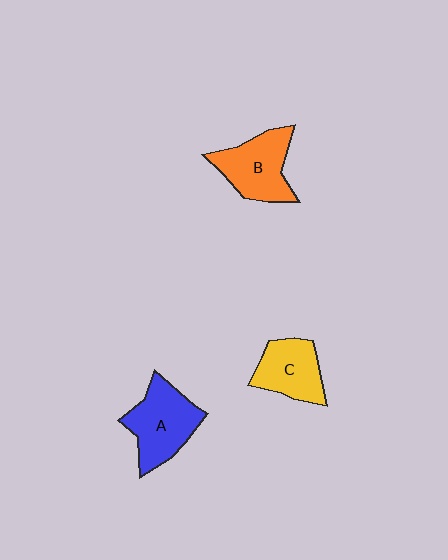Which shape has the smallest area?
Shape C (yellow).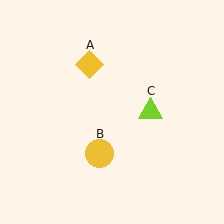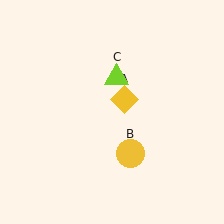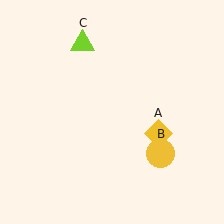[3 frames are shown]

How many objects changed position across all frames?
3 objects changed position: yellow diamond (object A), yellow circle (object B), lime triangle (object C).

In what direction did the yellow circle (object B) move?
The yellow circle (object B) moved right.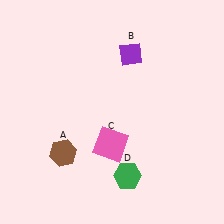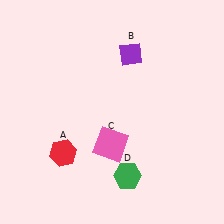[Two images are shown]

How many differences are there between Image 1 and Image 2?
There is 1 difference between the two images.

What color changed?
The hexagon (A) changed from brown in Image 1 to red in Image 2.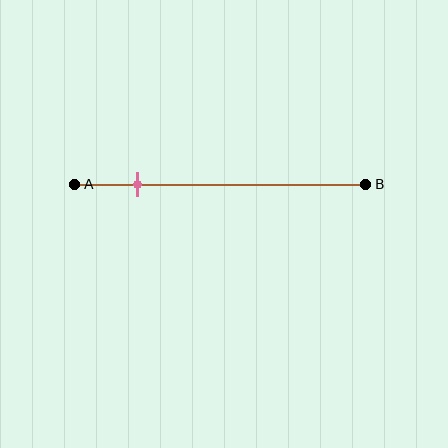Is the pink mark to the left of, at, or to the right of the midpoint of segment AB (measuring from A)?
The pink mark is to the left of the midpoint of segment AB.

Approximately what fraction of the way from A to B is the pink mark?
The pink mark is approximately 20% of the way from A to B.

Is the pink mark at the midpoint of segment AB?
No, the mark is at about 20% from A, not at the 50% midpoint.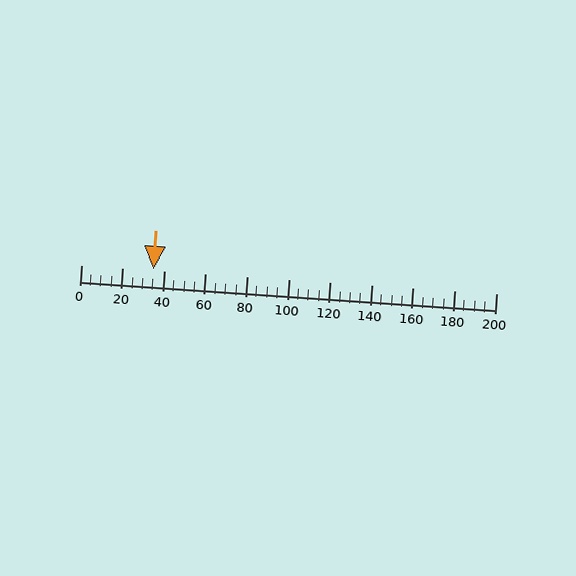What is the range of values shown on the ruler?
The ruler shows values from 0 to 200.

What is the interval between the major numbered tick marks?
The major tick marks are spaced 20 units apart.